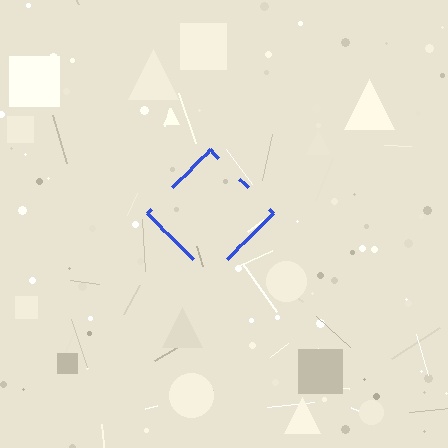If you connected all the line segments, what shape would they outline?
They would outline a diamond.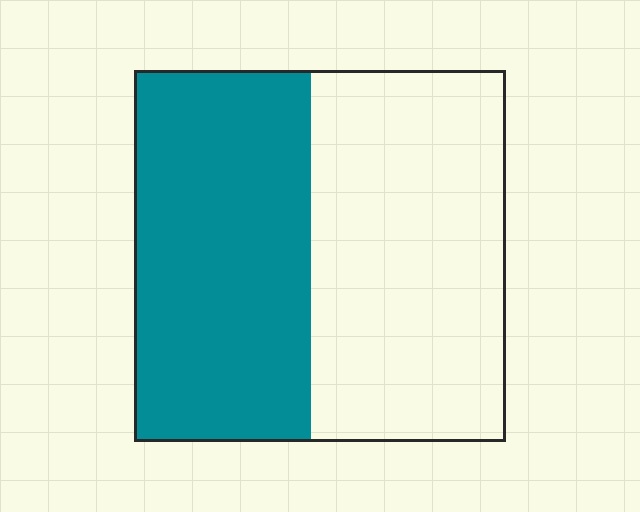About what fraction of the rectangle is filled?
About one half (1/2).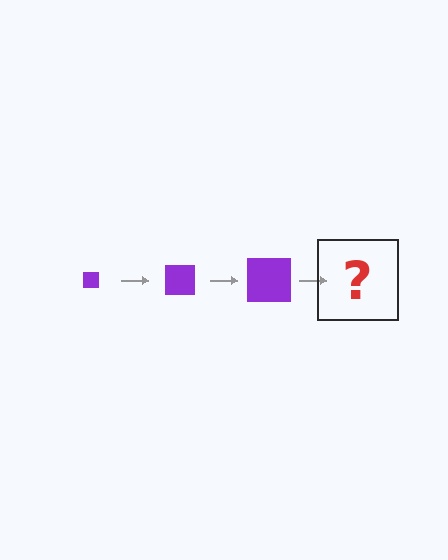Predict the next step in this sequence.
The next step is a purple square, larger than the previous one.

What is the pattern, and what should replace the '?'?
The pattern is that the square gets progressively larger each step. The '?' should be a purple square, larger than the previous one.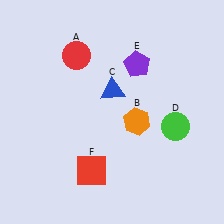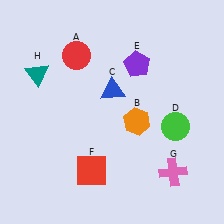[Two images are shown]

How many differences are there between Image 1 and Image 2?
There are 2 differences between the two images.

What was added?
A pink cross (G), a teal triangle (H) were added in Image 2.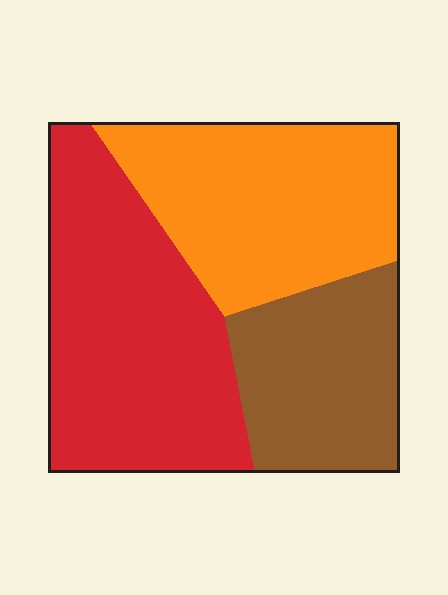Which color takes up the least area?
Brown, at roughly 25%.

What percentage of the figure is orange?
Orange covers about 35% of the figure.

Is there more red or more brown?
Red.